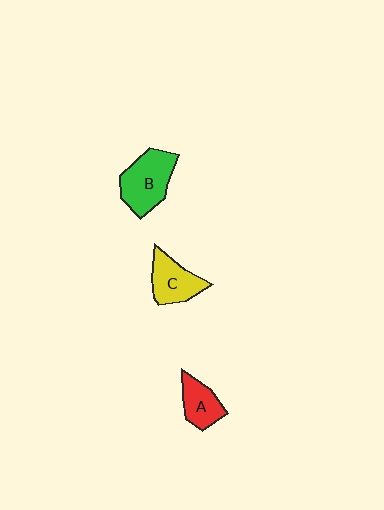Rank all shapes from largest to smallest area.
From largest to smallest: B (green), C (yellow), A (red).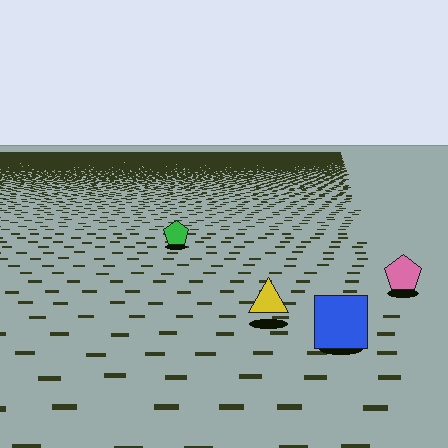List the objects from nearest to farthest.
From nearest to farthest: the blue square, the yellow triangle, the pink pentagon, the green pentagon.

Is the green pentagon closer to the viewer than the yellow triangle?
No. The yellow triangle is closer — you can tell from the texture gradient: the ground texture is coarser near it.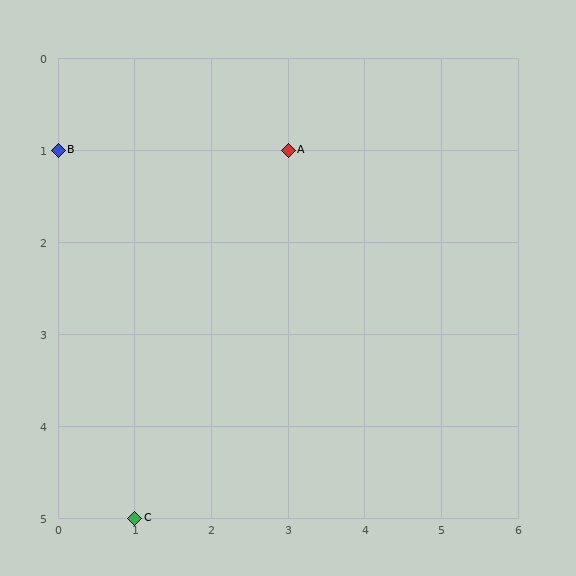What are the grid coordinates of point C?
Point C is at grid coordinates (1, 5).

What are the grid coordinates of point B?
Point B is at grid coordinates (0, 1).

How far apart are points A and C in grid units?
Points A and C are 2 columns and 4 rows apart (about 4.5 grid units diagonally).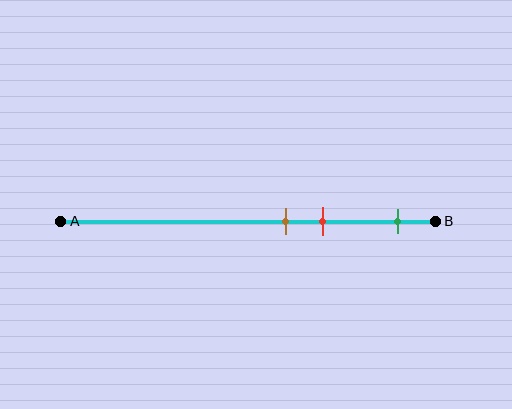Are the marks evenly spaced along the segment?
No, the marks are not evenly spaced.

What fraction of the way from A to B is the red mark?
The red mark is approximately 70% (0.7) of the way from A to B.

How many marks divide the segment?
There are 3 marks dividing the segment.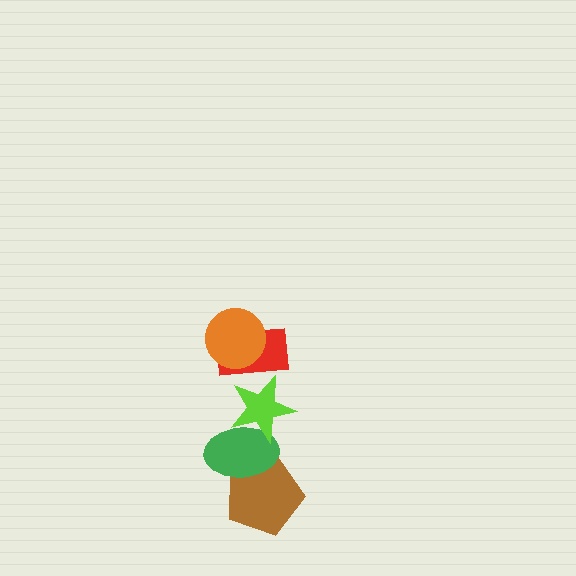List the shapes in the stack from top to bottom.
From top to bottom: the orange circle, the red rectangle, the lime star, the green ellipse, the brown pentagon.